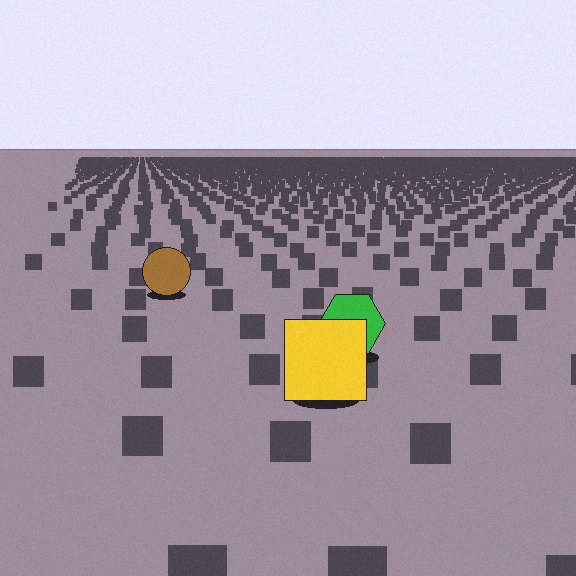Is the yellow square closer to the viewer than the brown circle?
Yes. The yellow square is closer — you can tell from the texture gradient: the ground texture is coarser near it.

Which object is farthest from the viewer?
The brown circle is farthest from the viewer. It appears smaller and the ground texture around it is denser.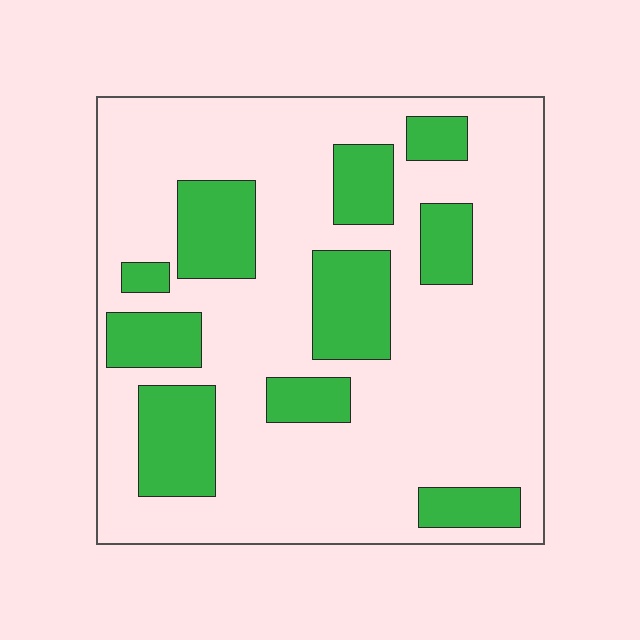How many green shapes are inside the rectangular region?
10.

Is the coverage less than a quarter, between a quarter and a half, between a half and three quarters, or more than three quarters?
Between a quarter and a half.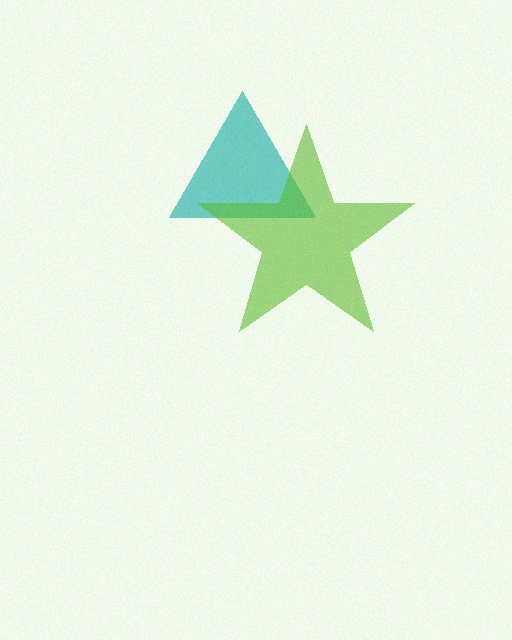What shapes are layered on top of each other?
The layered shapes are: a teal triangle, a lime star.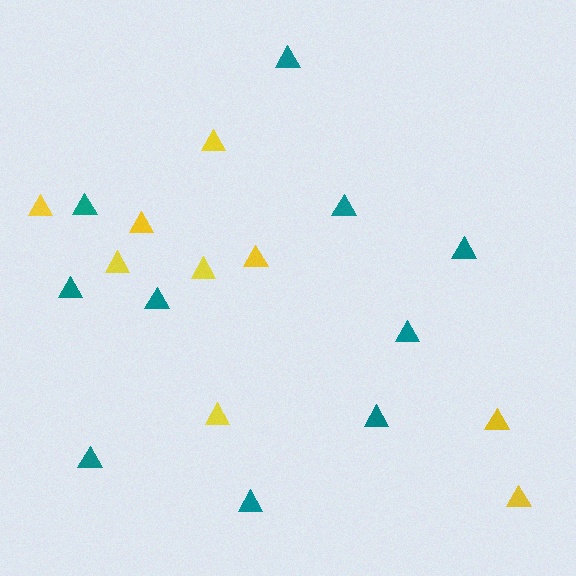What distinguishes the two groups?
There are 2 groups: one group of yellow triangles (9) and one group of teal triangles (10).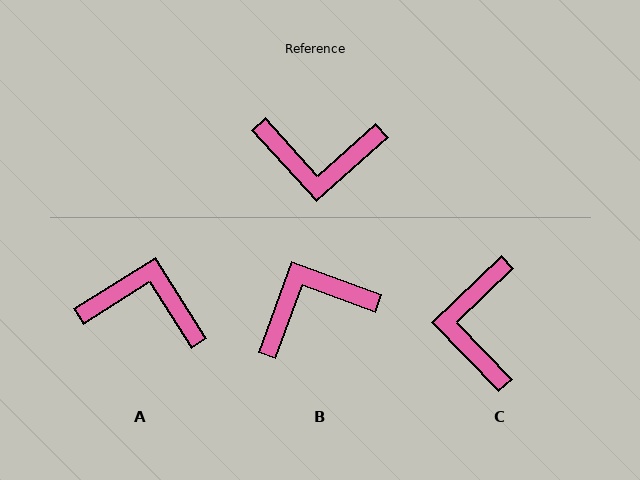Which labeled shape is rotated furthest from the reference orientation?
A, about 170 degrees away.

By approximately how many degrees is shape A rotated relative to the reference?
Approximately 170 degrees counter-clockwise.